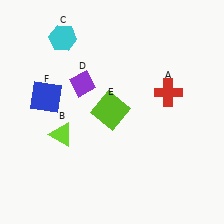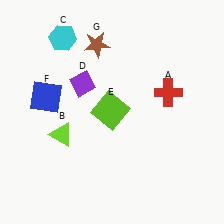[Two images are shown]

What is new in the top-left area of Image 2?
A brown star (G) was added in the top-left area of Image 2.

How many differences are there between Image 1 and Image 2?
There is 1 difference between the two images.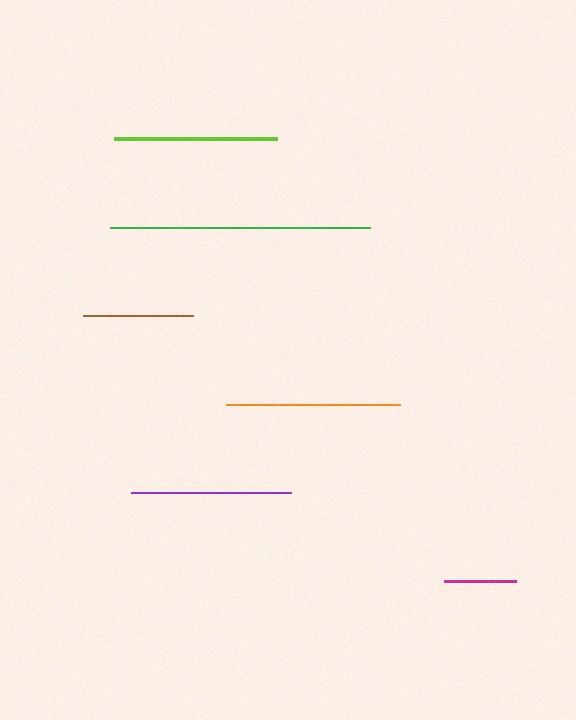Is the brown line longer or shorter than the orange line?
The orange line is longer than the brown line.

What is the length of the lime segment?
The lime segment is approximately 163 pixels long.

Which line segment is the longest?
The green line is the longest at approximately 260 pixels.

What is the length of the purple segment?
The purple segment is approximately 159 pixels long.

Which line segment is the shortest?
The magenta line is the shortest at approximately 72 pixels.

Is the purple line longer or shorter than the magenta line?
The purple line is longer than the magenta line.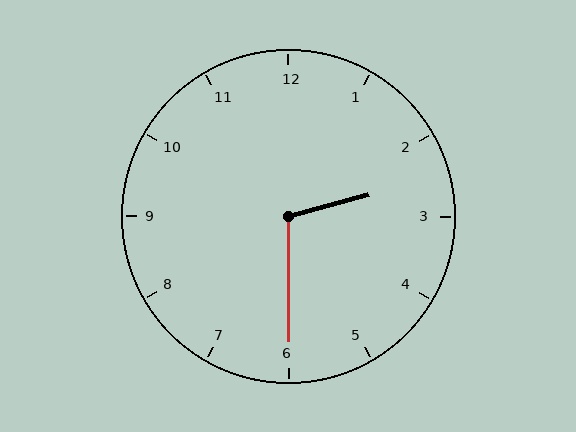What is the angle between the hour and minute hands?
Approximately 105 degrees.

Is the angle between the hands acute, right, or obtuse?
It is obtuse.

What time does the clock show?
2:30.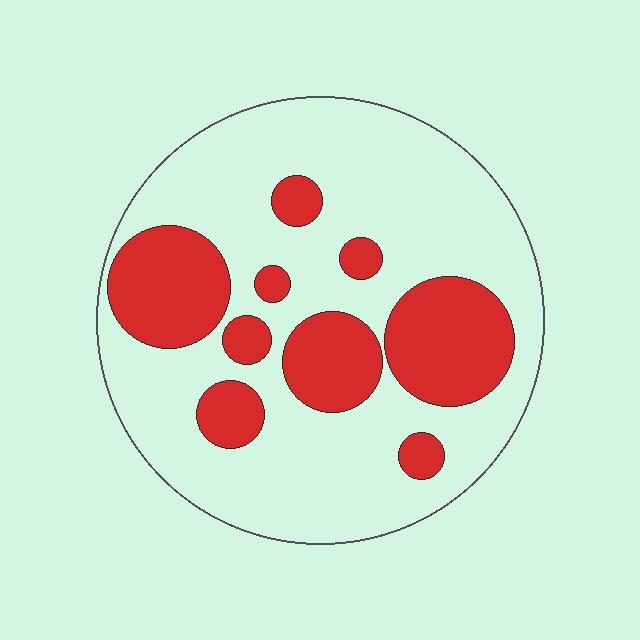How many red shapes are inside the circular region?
9.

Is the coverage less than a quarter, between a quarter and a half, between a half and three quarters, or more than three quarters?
Between a quarter and a half.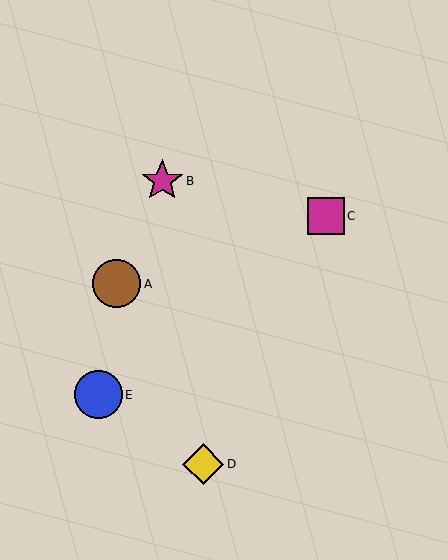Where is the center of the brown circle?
The center of the brown circle is at (117, 284).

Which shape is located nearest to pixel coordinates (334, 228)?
The magenta square (labeled C) at (326, 216) is nearest to that location.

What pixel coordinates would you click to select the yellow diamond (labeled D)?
Click at (203, 464) to select the yellow diamond D.